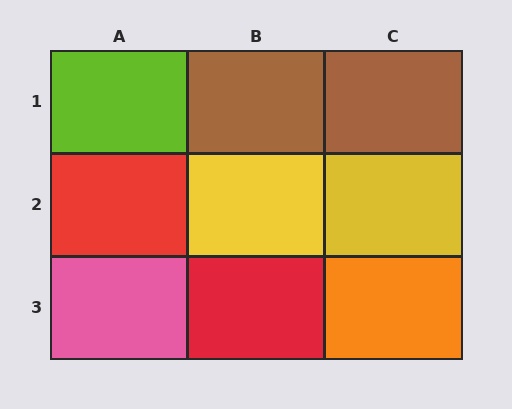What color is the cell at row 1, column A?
Lime.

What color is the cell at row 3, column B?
Red.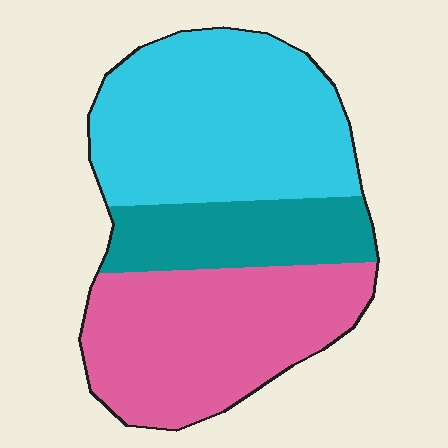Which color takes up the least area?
Teal, at roughly 20%.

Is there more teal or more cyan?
Cyan.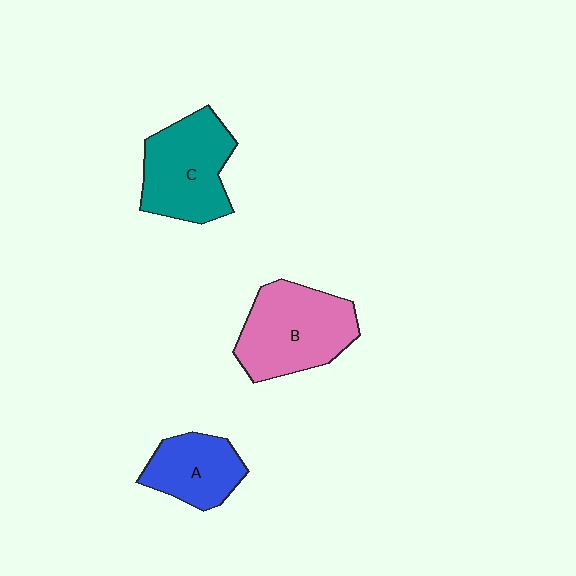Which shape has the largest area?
Shape B (pink).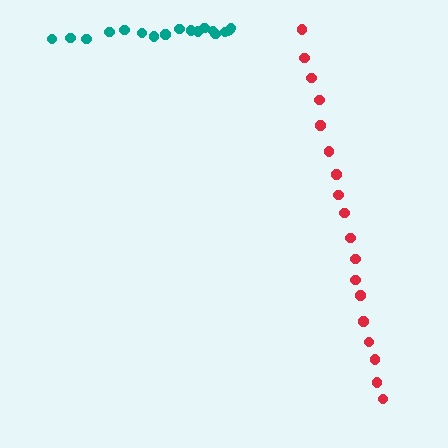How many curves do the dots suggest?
There are 2 distinct paths.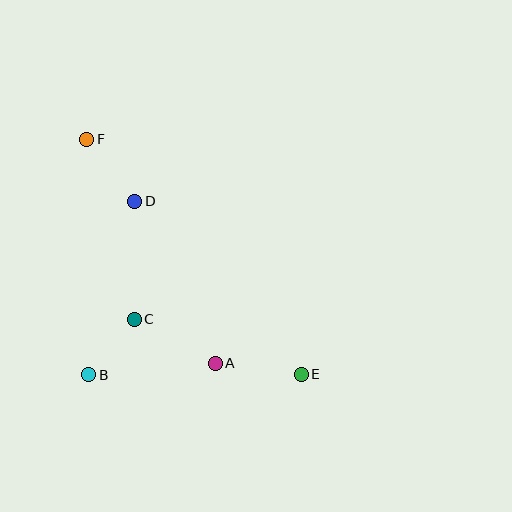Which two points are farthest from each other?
Points E and F are farthest from each other.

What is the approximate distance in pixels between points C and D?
The distance between C and D is approximately 118 pixels.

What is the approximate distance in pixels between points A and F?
The distance between A and F is approximately 258 pixels.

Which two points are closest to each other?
Points B and C are closest to each other.